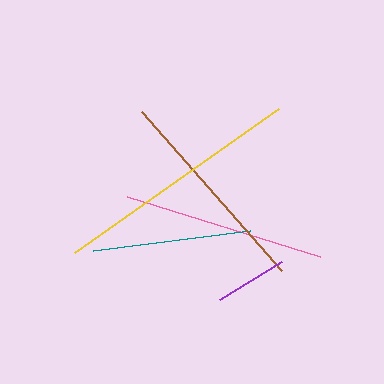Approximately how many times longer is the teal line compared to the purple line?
The teal line is approximately 2.2 times the length of the purple line.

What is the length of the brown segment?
The brown segment is approximately 212 pixels long.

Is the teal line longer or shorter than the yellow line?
The yellow line is longer than the teal line.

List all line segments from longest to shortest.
From longest to shortest: yellow, brown, pink, teal, purple.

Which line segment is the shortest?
The purple line is the shortest at approximately 73 pixels.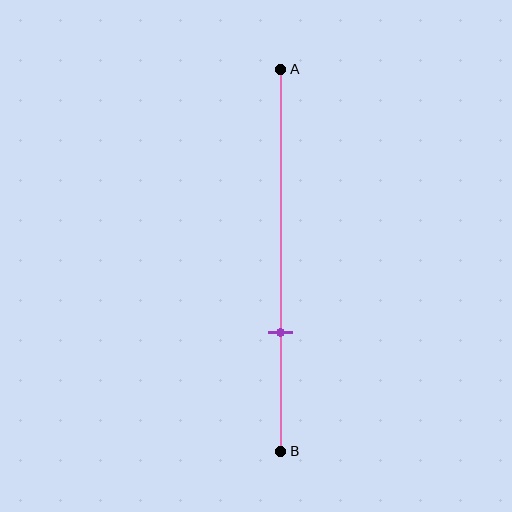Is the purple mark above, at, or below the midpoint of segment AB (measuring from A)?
The purple mark is below the midpoint of segment AB.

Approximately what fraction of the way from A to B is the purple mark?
The purple mark is approximately 70% of the way from A to B.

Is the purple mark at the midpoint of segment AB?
No, the mark is at about 70% from A, not at the 50% midpoint.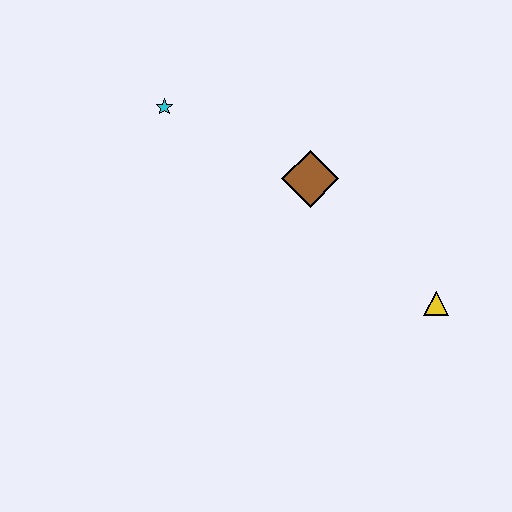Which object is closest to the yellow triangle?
The brown diamond is closest to the yellow triangle.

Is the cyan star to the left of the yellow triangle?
Yes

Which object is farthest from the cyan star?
The yellow triangle is farthest from the cyan star.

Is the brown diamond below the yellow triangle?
No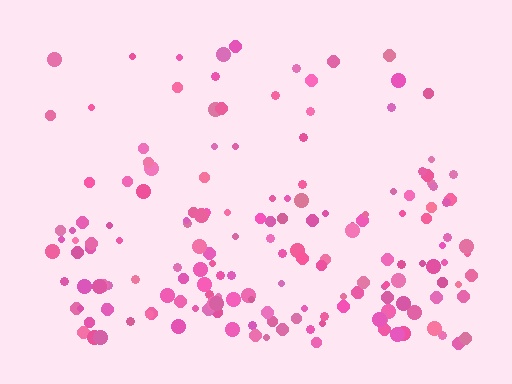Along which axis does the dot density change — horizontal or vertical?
Vertical.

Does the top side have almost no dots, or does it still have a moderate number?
Still a moderate number, just noticeably fewer than the bottom.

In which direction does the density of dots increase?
From top to bottom, with the bottom side densest.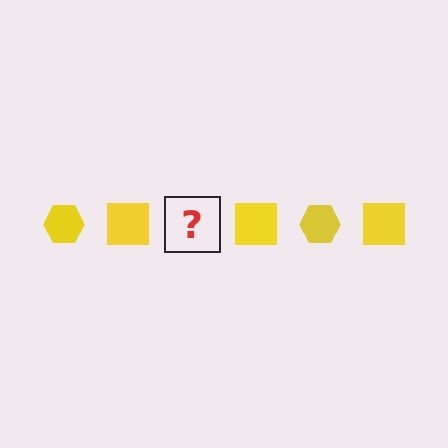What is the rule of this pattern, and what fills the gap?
The rule is that the pattern cycles through hexagon, square shapes in yellow. The gap should be filled with a yellow hexagon.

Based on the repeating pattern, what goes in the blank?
The blank should be a yellow hexagon.